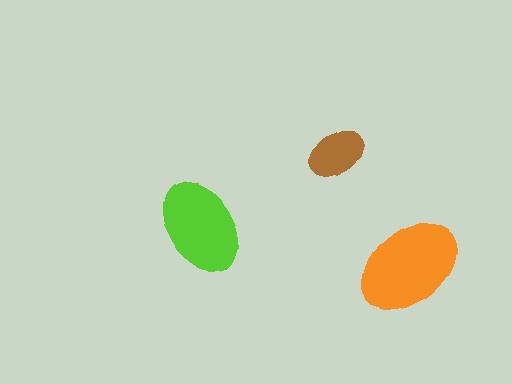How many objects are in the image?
There are 3 objects in the image.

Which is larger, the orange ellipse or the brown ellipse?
The orange one.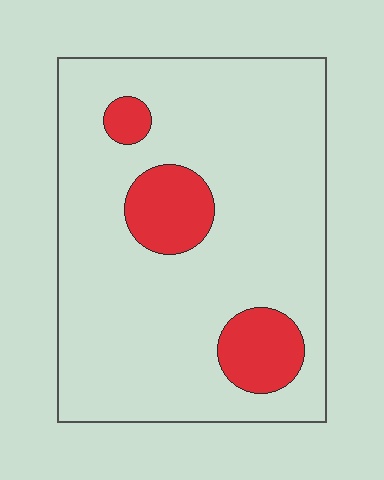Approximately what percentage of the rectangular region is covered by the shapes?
Approximately 15%.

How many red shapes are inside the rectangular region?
3.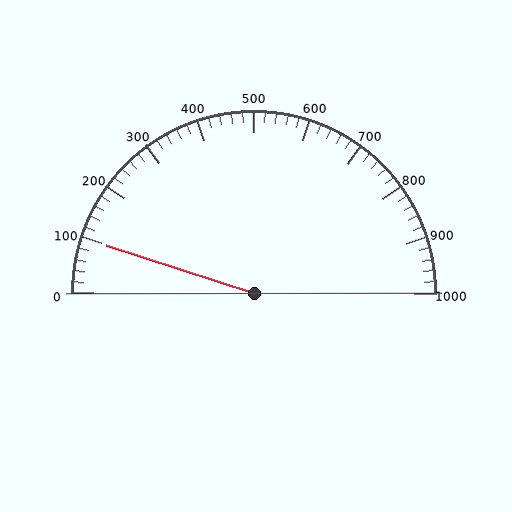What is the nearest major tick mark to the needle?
The nearest major tick mark is 100.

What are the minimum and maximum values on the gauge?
The gauge ranges from 0 to 1000.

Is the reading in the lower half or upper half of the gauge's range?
The reading is in the lower half of the range (0 to 1000).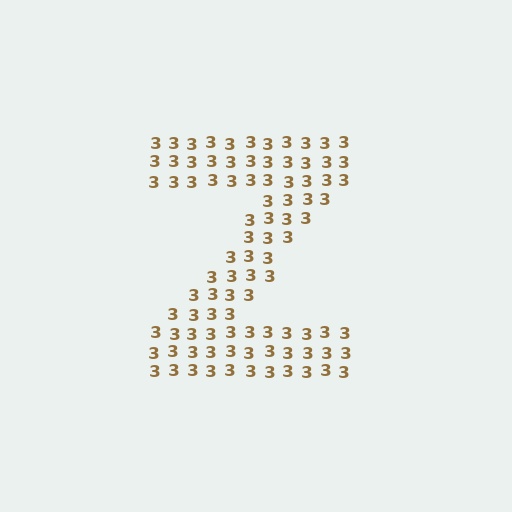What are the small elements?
The small elements are digit 3's.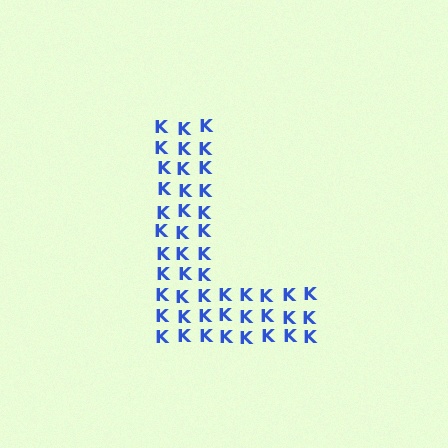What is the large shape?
The large shape is the letter L.